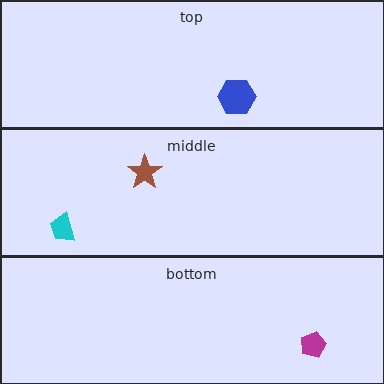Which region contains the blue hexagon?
The top region.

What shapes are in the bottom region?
The magenta pentagon.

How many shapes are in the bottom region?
1.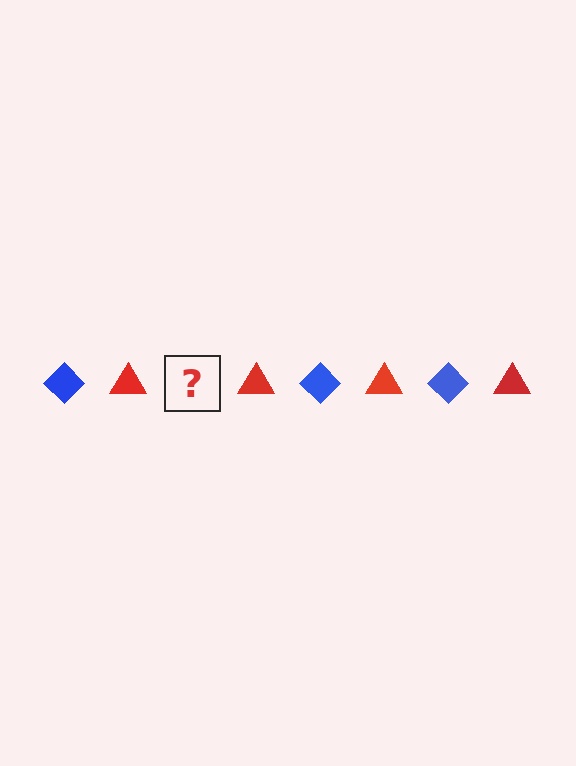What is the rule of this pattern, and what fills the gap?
The rule is that the pattern alternates between blue diamond and red triangle. The gap should be filled with a blue diamond.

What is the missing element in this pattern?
The missing element is a blue diamond.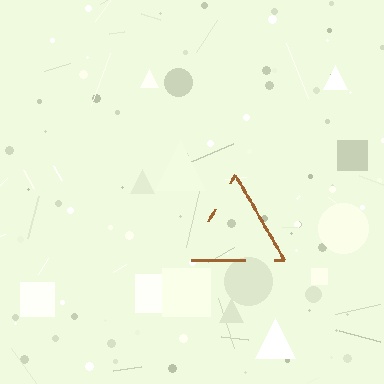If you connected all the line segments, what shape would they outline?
They would outline a triangle.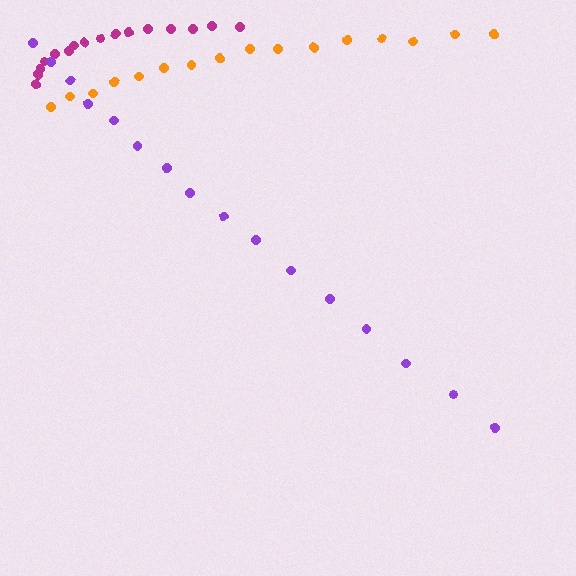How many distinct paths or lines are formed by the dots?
There are 3 distinct paths.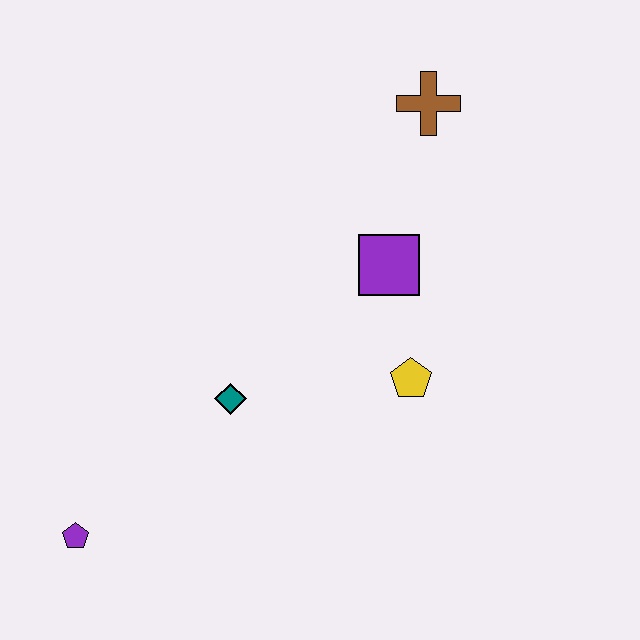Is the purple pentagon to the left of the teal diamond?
Yes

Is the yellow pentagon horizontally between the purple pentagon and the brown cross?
Yes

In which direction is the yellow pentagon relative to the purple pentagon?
The yellow pentagon is to the right of the purple pentagon.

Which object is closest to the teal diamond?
The yellow pentagon is closest to the teal diamond.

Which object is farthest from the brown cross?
The purple pentagon is farthest from the brown cross.